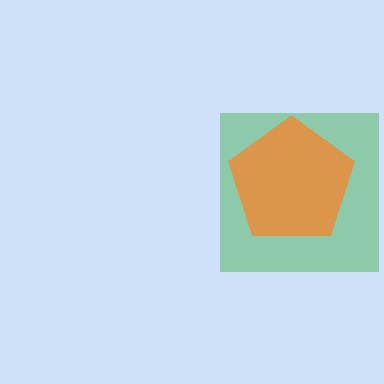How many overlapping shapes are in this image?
There are 2 overlapping shapes in the image.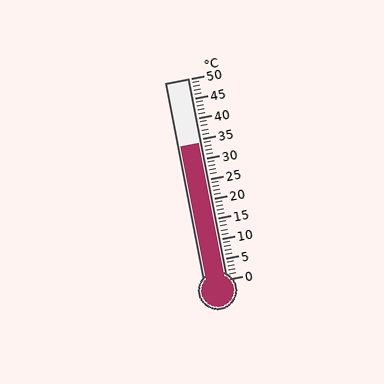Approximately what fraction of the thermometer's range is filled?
The thermometer is filled to approximately 70% of its range.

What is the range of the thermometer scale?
The thermometer scale ranges from 0°C to 50°C.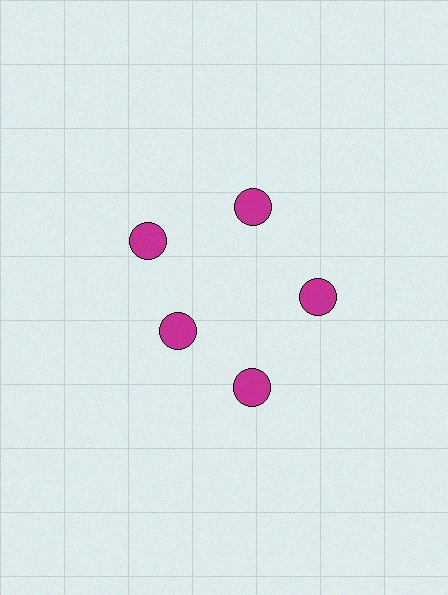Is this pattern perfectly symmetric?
No. The 5 magenta circles are arranged in a ring, but one element near the 8 o'clock position is pulled inward toward the center, breaking the 5-fold rotational symmetry.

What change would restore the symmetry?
The symmetry would be restored by moving it outward, back onto the ring so that all 5 circles sit at equal angles and equal distance from the center.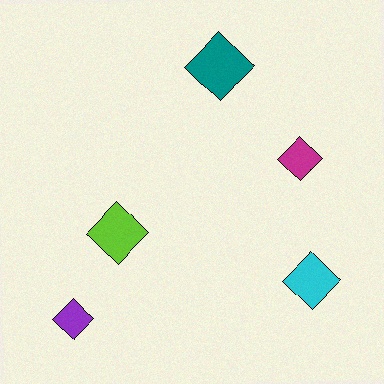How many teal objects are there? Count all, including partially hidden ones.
There is 1 teal object.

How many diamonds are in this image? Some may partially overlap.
There are 5 diamonds.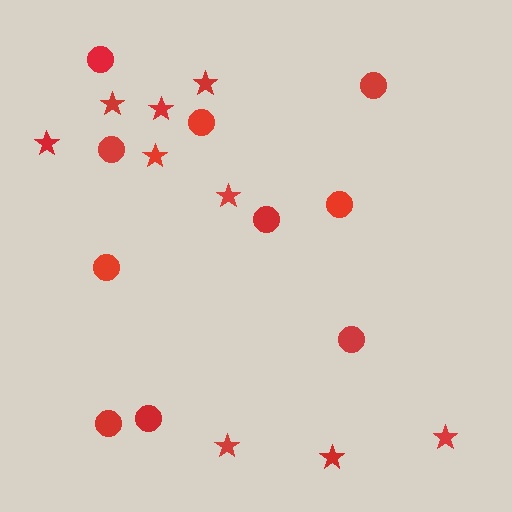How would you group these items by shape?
There are 2 groups: one group of circles (10) and one group of stars (9).